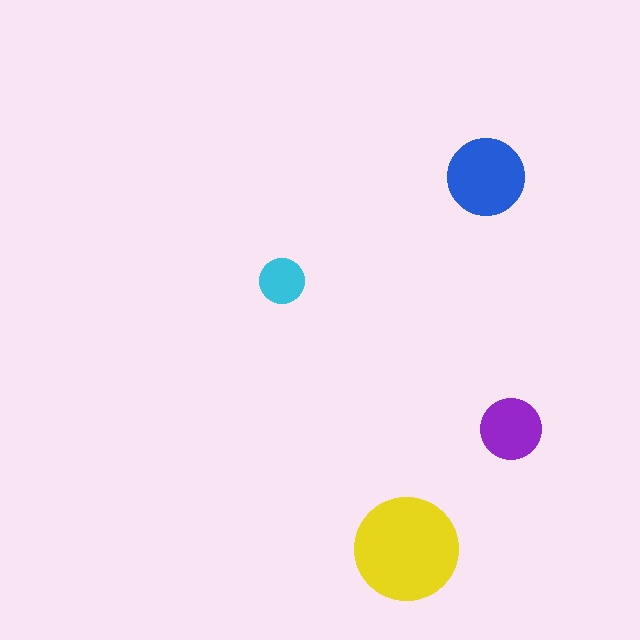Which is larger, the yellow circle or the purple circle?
The yellow one.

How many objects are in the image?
There are 4 objects in the image.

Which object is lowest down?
The yellow circle is bottommost.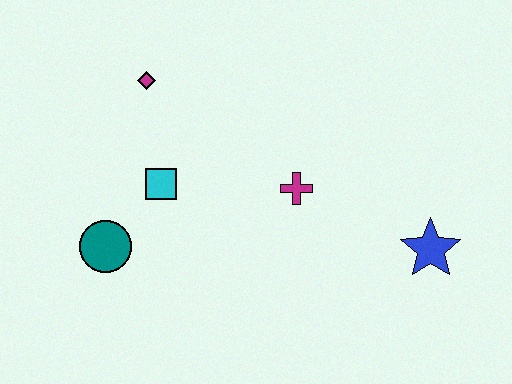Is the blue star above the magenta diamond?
No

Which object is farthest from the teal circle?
The blue star is farthest from the teal circle.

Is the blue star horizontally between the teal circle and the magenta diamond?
No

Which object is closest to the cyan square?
The teal circle is closest to the cyan square.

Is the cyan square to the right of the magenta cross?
No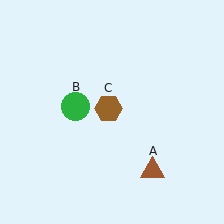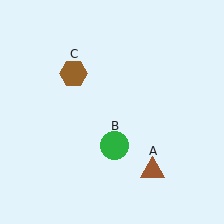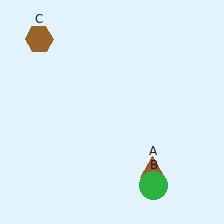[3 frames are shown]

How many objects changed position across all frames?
2 objects changed position: green circle (object B), brown hexagon (object C).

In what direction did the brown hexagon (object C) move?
The brown hexagon (object C) moved up and to the left.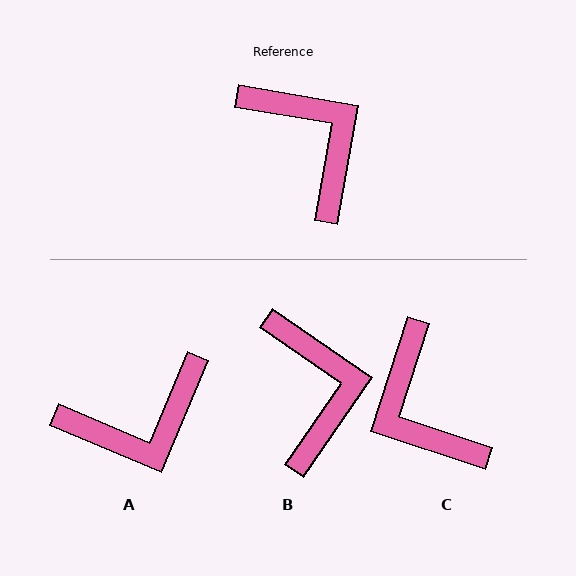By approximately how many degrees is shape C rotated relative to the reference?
Approximately 172 degrees counter-clockwise.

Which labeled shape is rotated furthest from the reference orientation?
C, about 172 degrees away.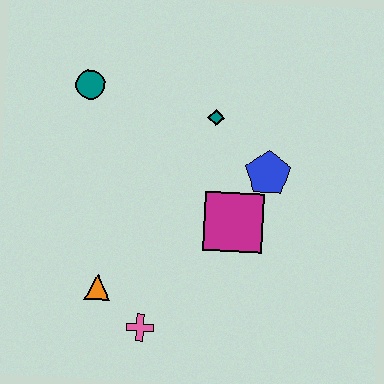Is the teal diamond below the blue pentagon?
No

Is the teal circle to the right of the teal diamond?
No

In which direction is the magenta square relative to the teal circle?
The magenta square is to the right of the teal circle.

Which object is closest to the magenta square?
The blue pentagon is closest to the magenta square.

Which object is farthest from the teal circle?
The pink cross is farthest from the teal circle.